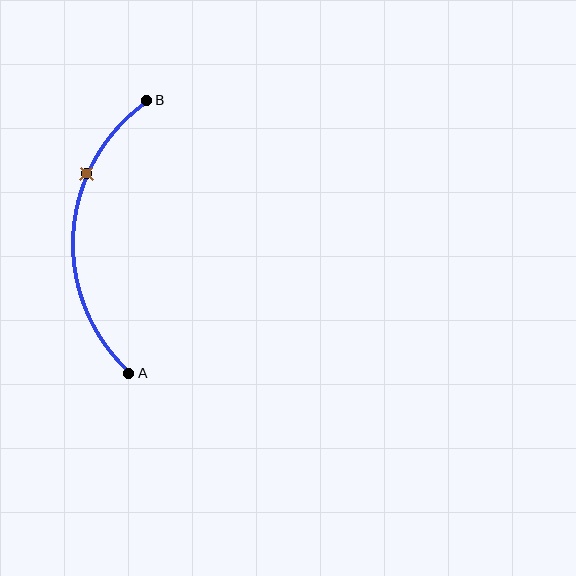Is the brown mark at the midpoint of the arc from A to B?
No. The brown mark lies on the arc but is closer to endpoint B. The arc midpoint would be at the point on the curve equidistant along the arc from both A and B.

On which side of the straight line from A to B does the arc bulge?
The arc bulges to the left of the straight line connecting A and B.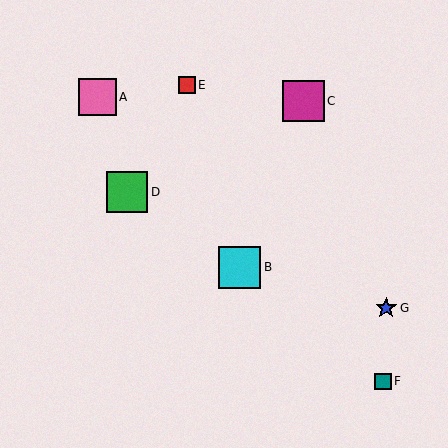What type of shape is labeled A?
Shape A is a pink square.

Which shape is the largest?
The cyan square (labeled B) is the largest.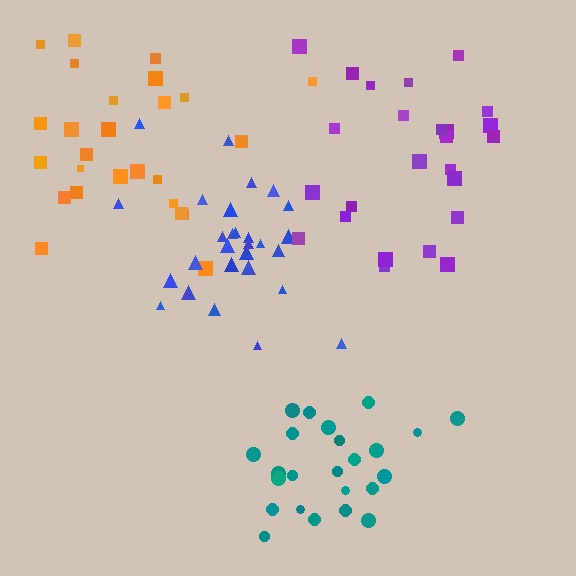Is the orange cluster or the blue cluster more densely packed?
Blue.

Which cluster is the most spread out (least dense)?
Orange.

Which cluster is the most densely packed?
Blue.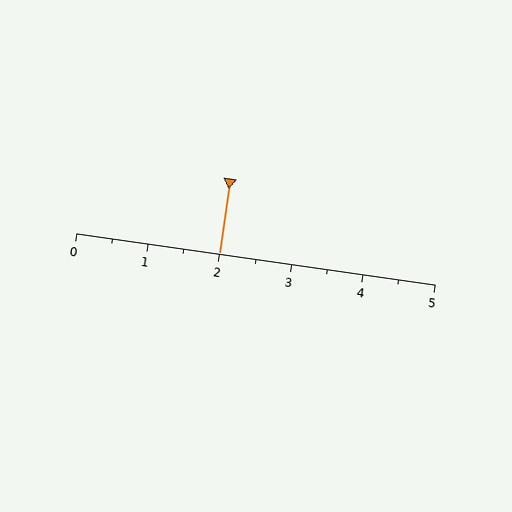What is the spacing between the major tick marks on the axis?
The major ticks are spaced 1 apart.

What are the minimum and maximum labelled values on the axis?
The axis runs from 0 to 5.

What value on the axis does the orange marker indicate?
The marker indicates approximately 2.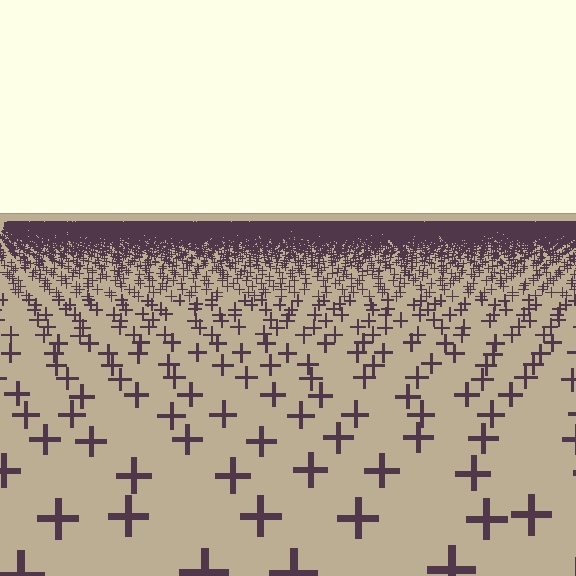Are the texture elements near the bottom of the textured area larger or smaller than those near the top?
Larger. Near the bottom, elements are closer to the viewer and appear at a bigger on-screen size.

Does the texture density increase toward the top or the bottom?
Density increases toward the top.